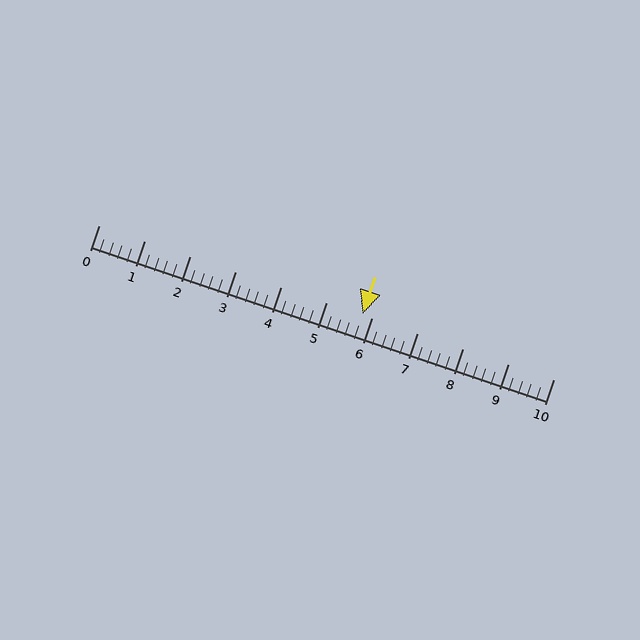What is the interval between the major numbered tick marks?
The major tick marks are spaced 1 units apart.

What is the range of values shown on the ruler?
The ruler shows values from 0 to 10.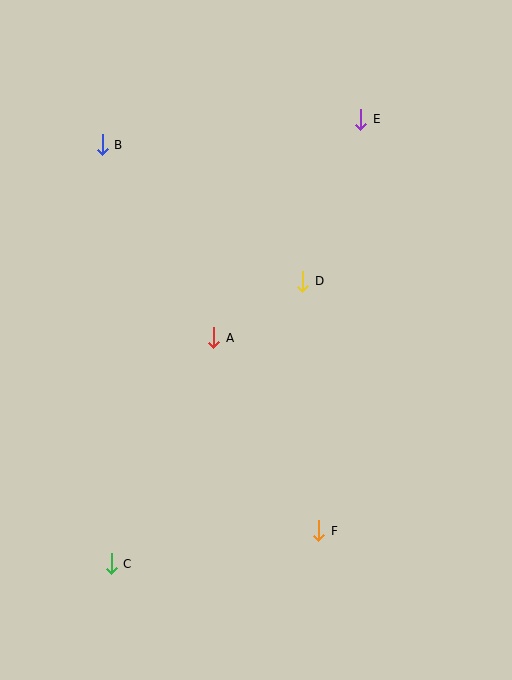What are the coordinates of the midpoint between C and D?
The midpoint between C and D is at (207, 423).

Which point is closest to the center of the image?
Point A at (214, 338) is closest to the center.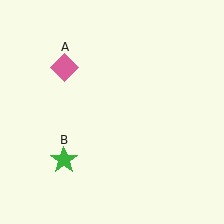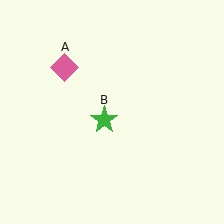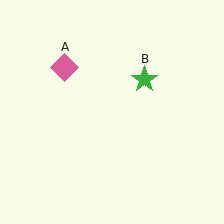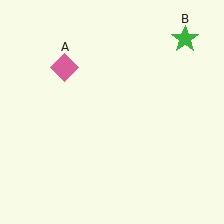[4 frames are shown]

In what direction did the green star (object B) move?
The green star (object B) moved up and to the right.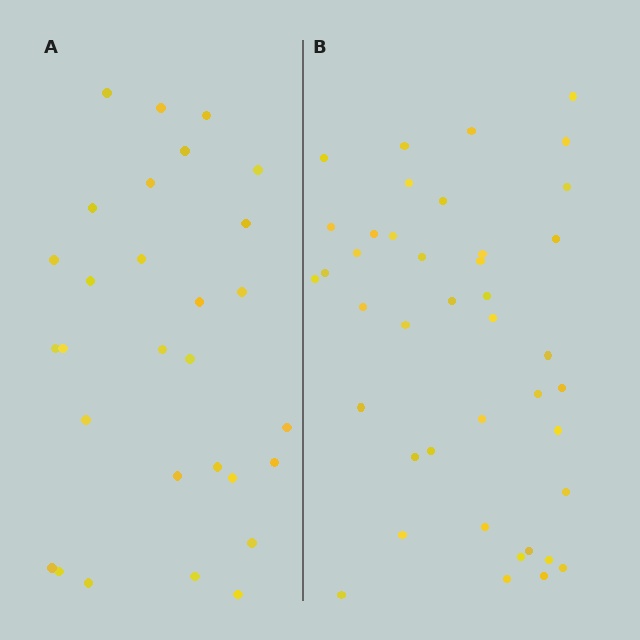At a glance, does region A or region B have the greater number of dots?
Region B (the right region) has more dots.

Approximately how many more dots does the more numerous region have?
Region B has roughly 12 or so more dots than region A.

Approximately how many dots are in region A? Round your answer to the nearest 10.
About 30 dots. (The exact count is 29, which rounds to 30.)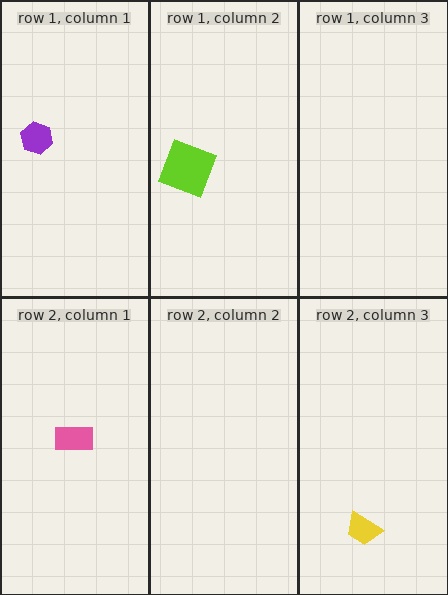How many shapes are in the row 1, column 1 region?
1.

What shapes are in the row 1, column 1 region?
The purple hexagon.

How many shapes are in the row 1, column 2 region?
1.